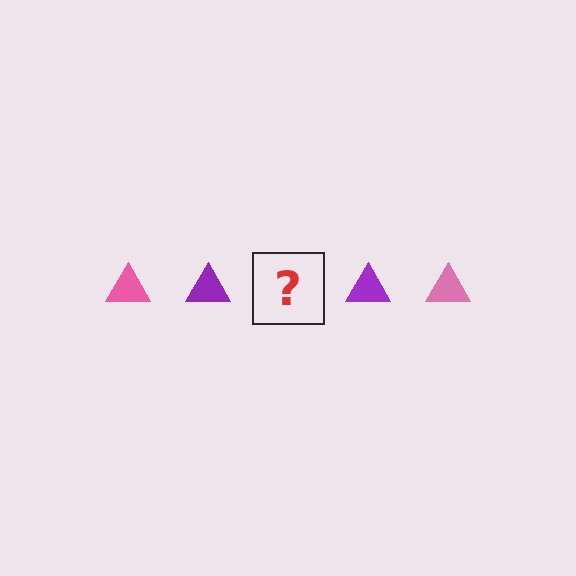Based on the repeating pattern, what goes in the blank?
The blank should be a pink triangle.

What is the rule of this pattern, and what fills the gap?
The rule is that the pattern cycles through pink, purple triangles. The gap should be filled with a pink triangle.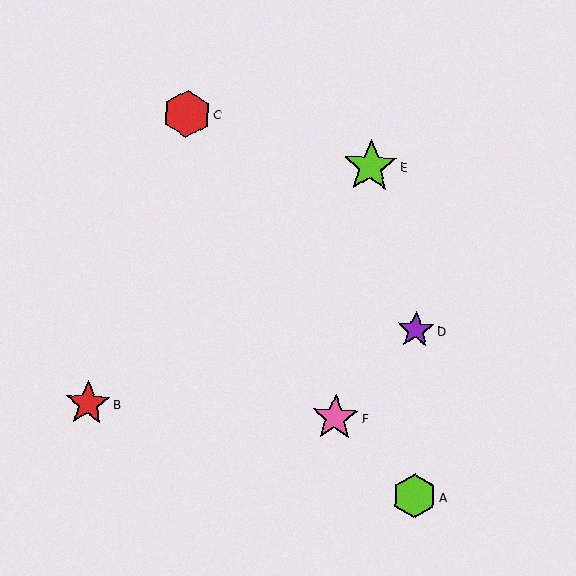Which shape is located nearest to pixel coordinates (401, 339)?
The purple star (labeled D) at (416, 330) is nearest to that location.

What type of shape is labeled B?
Shape B is a red star.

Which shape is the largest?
The lime star (labeled E) is the largest.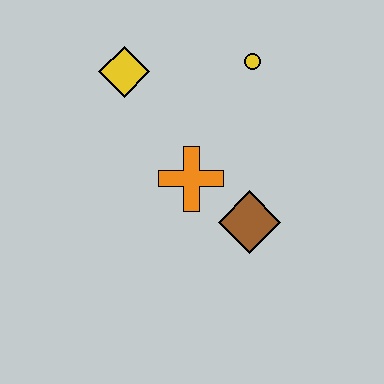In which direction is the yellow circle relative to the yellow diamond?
The yellow circle is to the right of the yellow diamond.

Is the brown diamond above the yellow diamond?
No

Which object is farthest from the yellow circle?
The brown diamond is farthest from the yellow circle.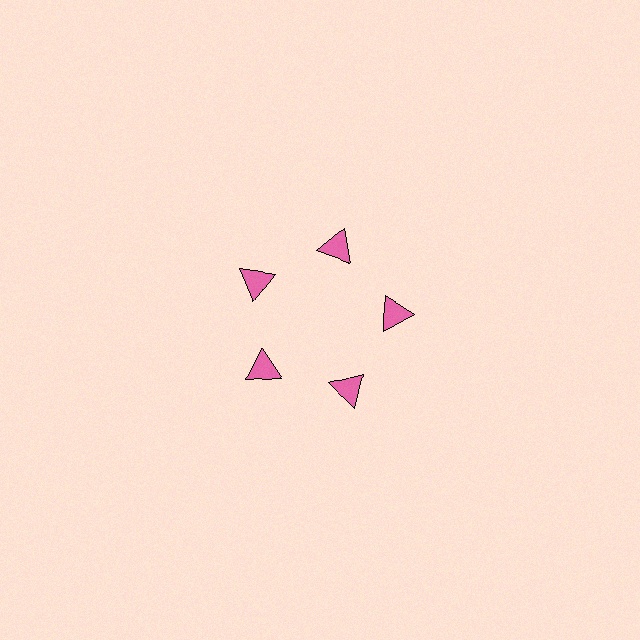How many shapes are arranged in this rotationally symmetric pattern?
There are 5 shapes, arranged in 5 groups of 1.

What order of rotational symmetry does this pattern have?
This pattern has 5-fold rotational symmetry.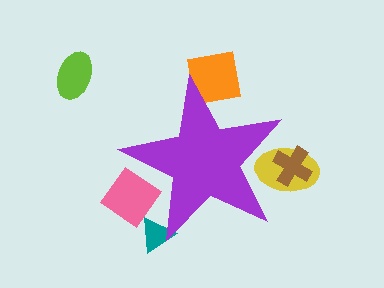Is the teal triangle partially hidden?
Yes, the teal triangle is partially hidden behind the purple star.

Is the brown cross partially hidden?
Yes, the brown cross is partially hidden behind the purple star.